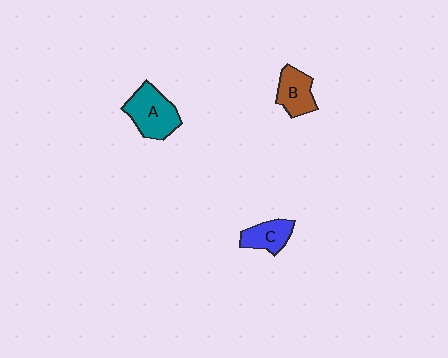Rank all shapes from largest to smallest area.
From largest to smallest: A (teal), B (brown), C (blue).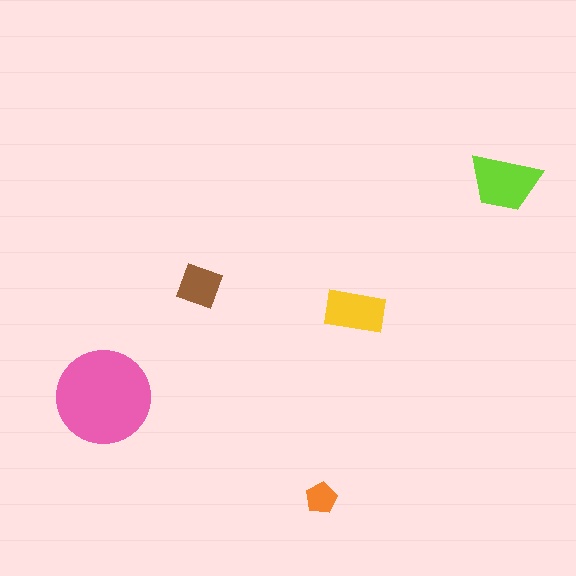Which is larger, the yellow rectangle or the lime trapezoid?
The lime trapezoid.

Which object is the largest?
The pink circle.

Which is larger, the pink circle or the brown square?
The pink circle.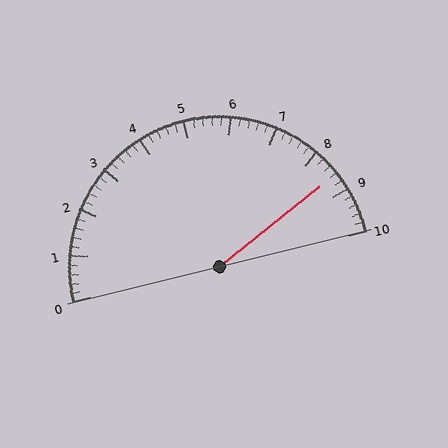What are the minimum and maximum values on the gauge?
The gauge ranges from 0 to 10.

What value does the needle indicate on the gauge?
The needle indicates approximately 8.6.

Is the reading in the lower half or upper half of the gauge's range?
The reading is in the upper half of the range (0 to 10).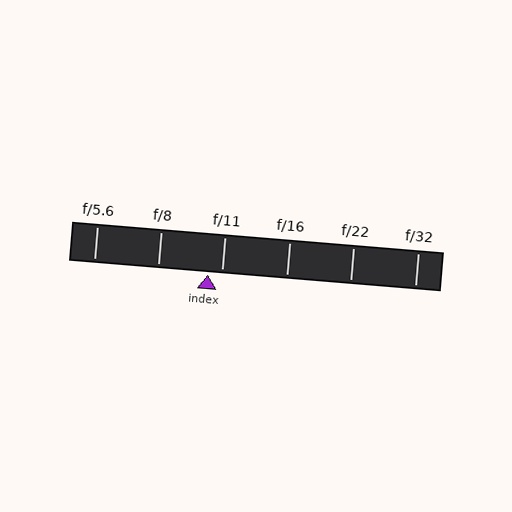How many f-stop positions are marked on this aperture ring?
There are 6 f-stop positions marked.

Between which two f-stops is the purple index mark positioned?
The index mark is between f/8 and f/11.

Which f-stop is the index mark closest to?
The index mark is closest to f/11.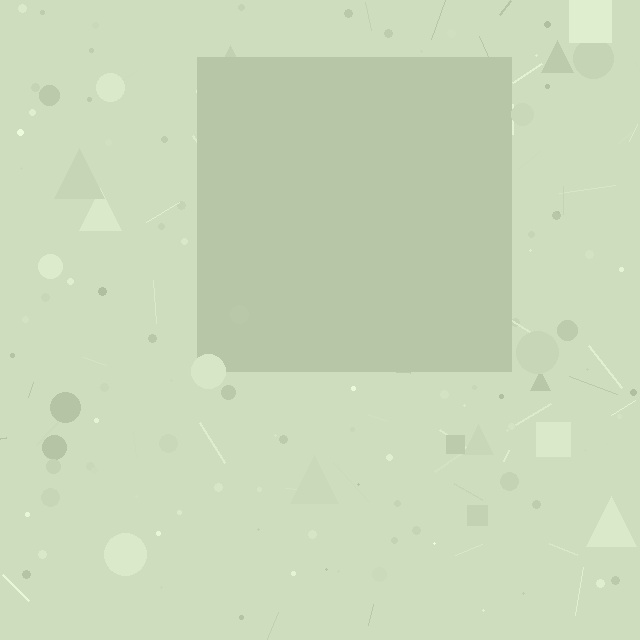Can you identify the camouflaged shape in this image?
The camouflaged shape is a square.